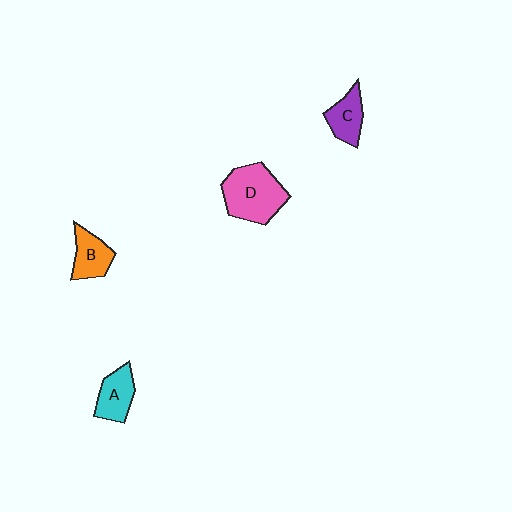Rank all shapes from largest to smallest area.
From largest to smallest: D (pink), A (cyan), B (orange), C (purple).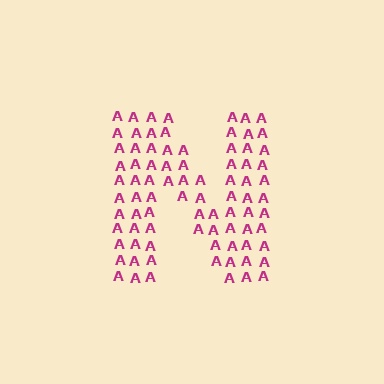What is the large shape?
The large shape is the letter N.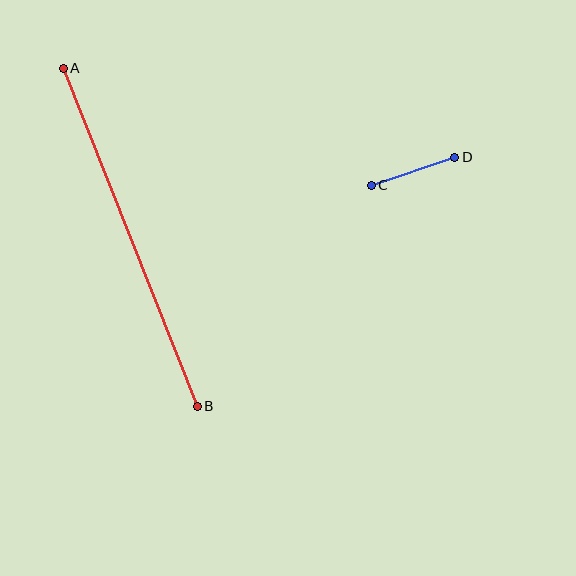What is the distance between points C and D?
The distance is approximately 88 pixels.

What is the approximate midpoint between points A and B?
The midpoint is at approximately (130, 237) pixels.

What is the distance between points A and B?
The distance is approximately 363 pixels.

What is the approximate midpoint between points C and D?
The midpoint is at approximately (413, 171) pixels.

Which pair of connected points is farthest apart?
Points A and B are farthest apart.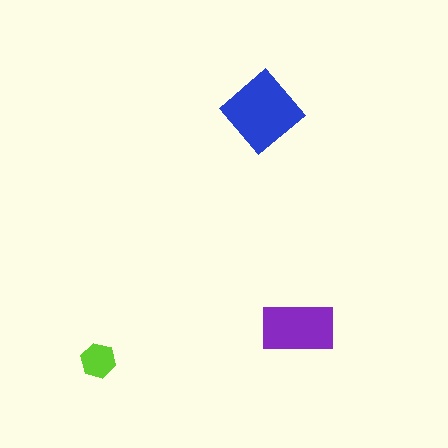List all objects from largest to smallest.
The blue diamond, the purple rectangle, the lime hexagon.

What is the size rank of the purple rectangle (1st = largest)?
2nd.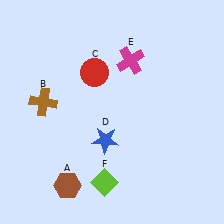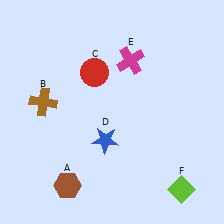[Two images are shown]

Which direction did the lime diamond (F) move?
The lime diamond (F) moved right.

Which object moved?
The lime diamond (F) moved right.